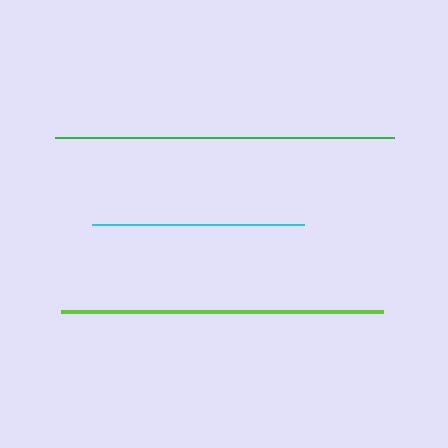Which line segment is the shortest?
The cyan line is the shortest at approximately 212 pixels.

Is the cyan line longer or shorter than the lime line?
The lime line is longer than the cyan line.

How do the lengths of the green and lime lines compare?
The green and lime lines are approximately the same length.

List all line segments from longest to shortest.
From longest to shortest: green, lime, cyan.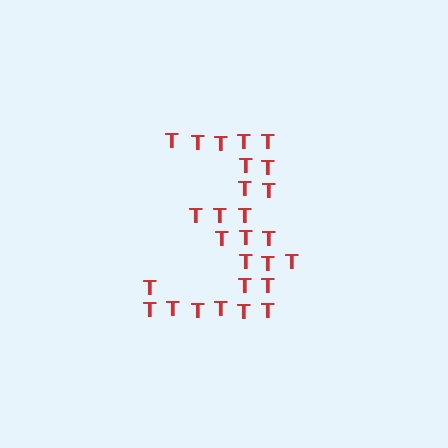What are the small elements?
The small elements are letter T's.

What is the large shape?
The large shape is the digit 3.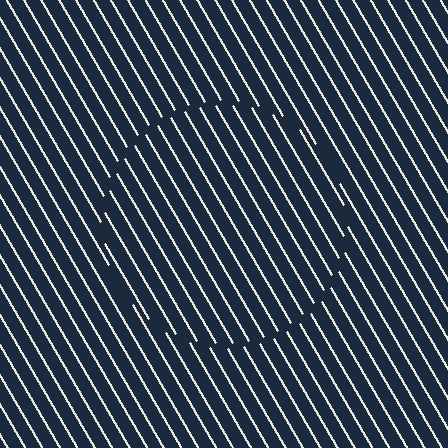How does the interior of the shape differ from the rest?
The interior of the shape contains the same grating, shifted by half a period — the contour is defined by the phase discontinuity where line-ends from the inner and outer gratings abut.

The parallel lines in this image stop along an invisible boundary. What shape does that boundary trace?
An illusory circle. The interior of the shape contains the same grating, shifted by half a period — the contour is defined by the phase discontinuity where line-ends from the inner and outer gratings abut.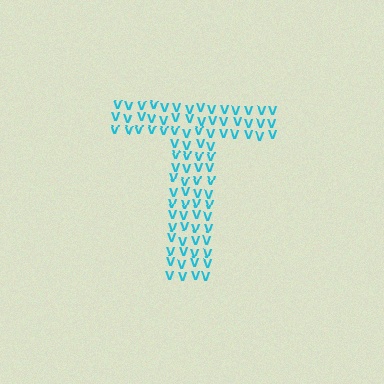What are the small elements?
The small elements are letter V's.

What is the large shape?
The large shape is the letter T.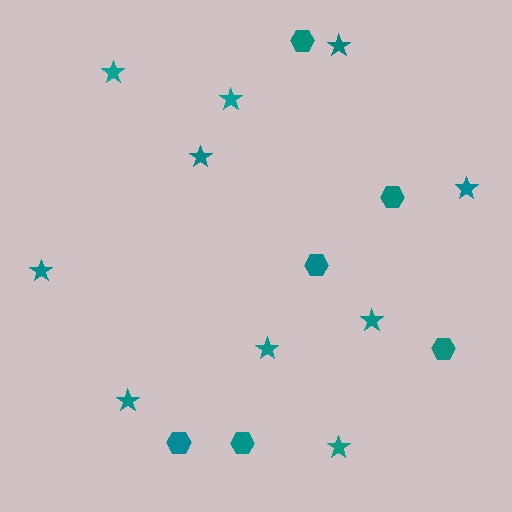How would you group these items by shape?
There are 2 groups: one group of stars (10) and one group of hexagons (6).